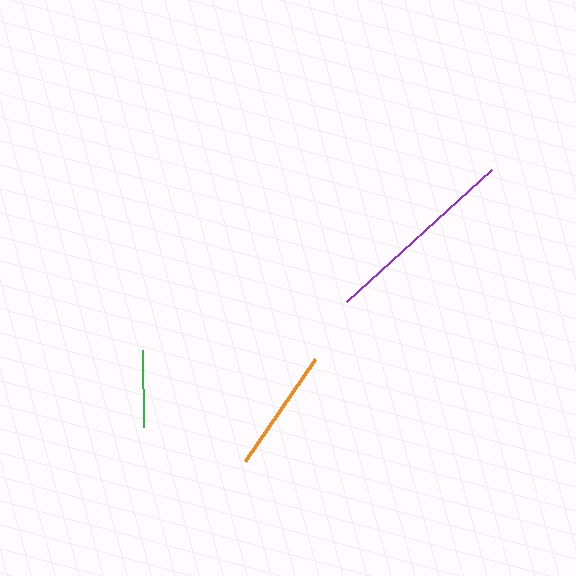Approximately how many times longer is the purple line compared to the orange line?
The purple line is approximately 1.6 times the length of the orange line.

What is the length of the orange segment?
The orange segment is approximately 124 pixels long.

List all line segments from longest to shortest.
From longest to shortest: purple, orange, green.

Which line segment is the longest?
The purple line is the longest at approximately 196 pixels.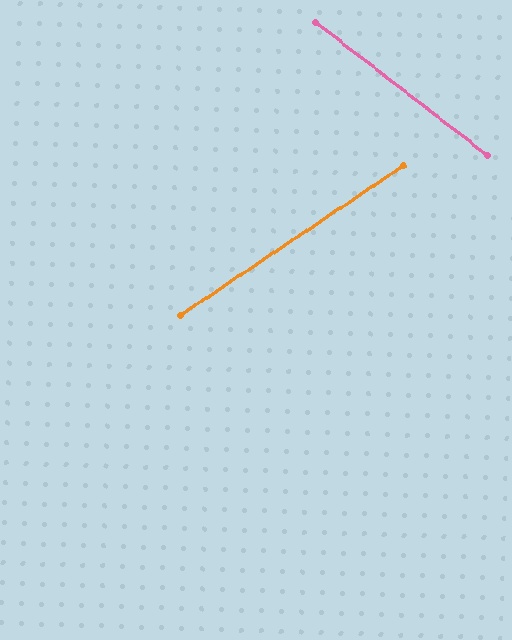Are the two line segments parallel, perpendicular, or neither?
Neither parallel nor perpendicular — they differ by about 72°.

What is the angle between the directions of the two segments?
Approximately 72 degrees.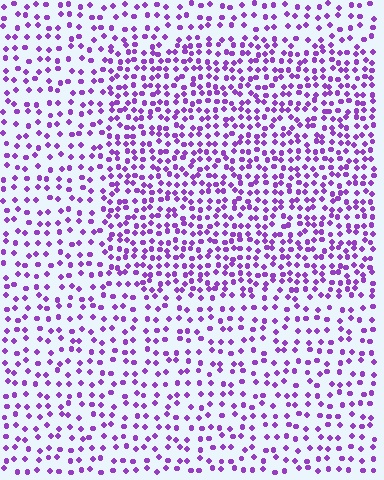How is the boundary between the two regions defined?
The boundary is defined by a change in element density (approximately 1.7x ratio). All elements are the same color, size, and shape.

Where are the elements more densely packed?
The elements are more densely packed inside the rectangle boundary.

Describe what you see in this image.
The image contains small purple elements arranged at two different densities. A rectangle-shaped region is visible where the elements are more densely packed than the surrounding area.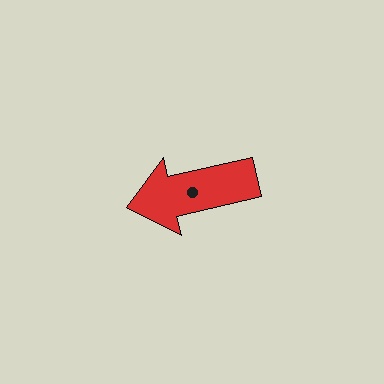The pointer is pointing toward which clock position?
Roughly 9 o'clock.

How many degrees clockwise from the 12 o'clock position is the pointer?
Approximately 257 degrees.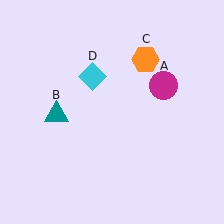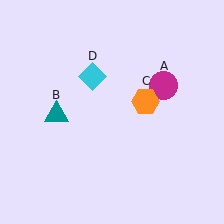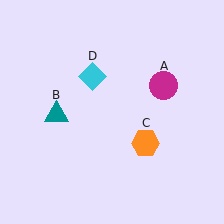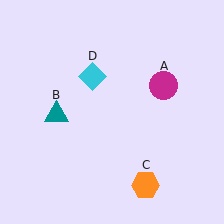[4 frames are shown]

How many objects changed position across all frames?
1 object changed position: orange hexagon (object C).